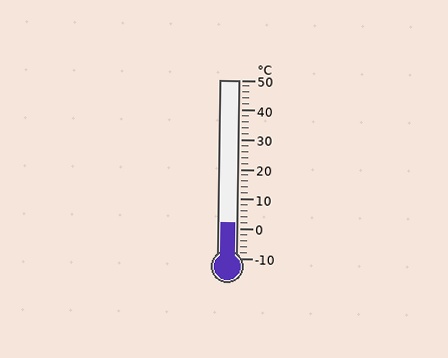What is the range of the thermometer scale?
The thermometer scale ranges from -10°C to 50°C.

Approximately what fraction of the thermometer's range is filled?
The thermometer is filled to approximately 20% of its range.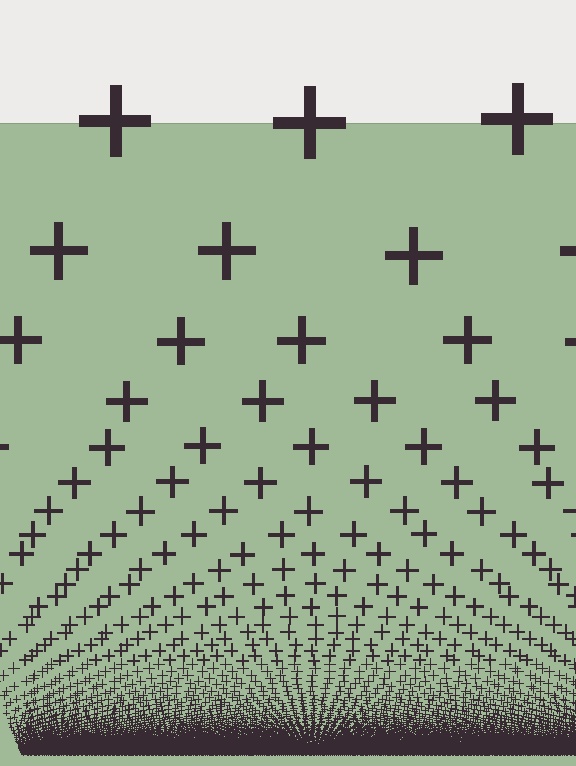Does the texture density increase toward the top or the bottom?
Density increases toward the bottom.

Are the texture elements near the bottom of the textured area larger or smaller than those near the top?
Smaller. The gradient is inverted — elements near the bottom are smaller and denser.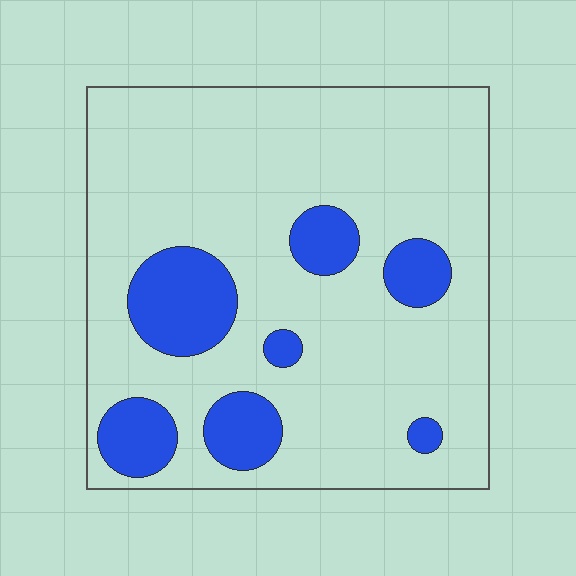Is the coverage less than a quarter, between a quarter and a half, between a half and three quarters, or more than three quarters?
Less than a quarter.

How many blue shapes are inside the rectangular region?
7.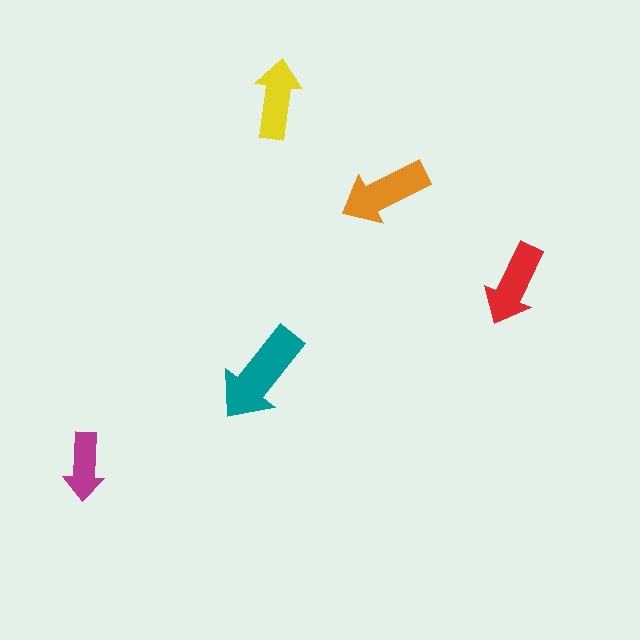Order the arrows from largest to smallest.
the teal one, the orange one, the red one, the yellow one, the magenta one.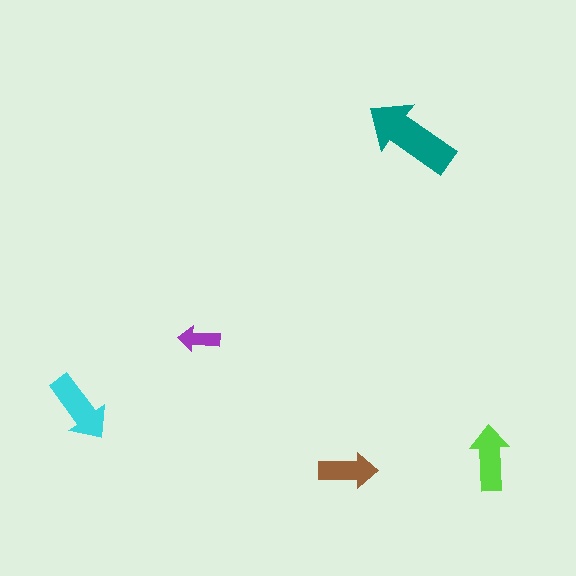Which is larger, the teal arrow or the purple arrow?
The teal one.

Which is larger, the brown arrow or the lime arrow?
The lime one.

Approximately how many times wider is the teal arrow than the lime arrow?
About 1.5 times wider.